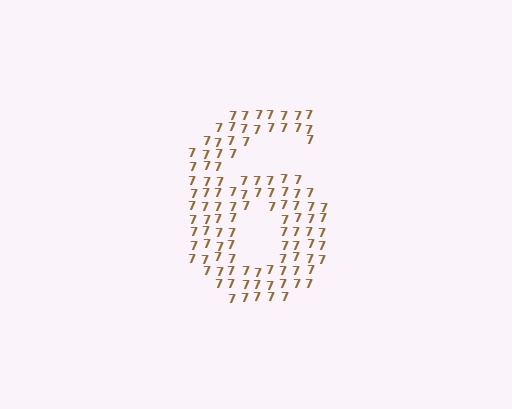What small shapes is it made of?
It is made of small digit 7's.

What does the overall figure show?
The overall figure shows the digit 6.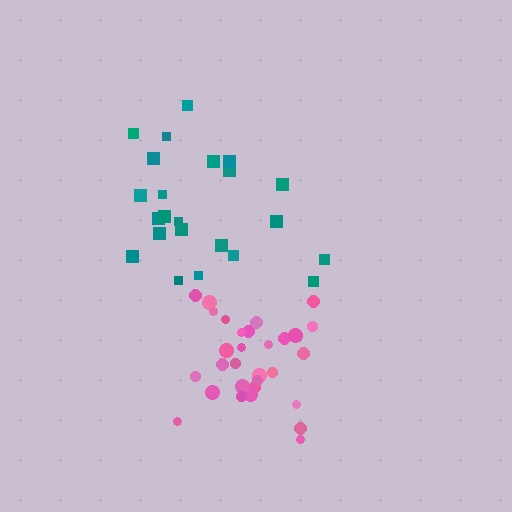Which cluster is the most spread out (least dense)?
Teal.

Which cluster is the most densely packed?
Pink.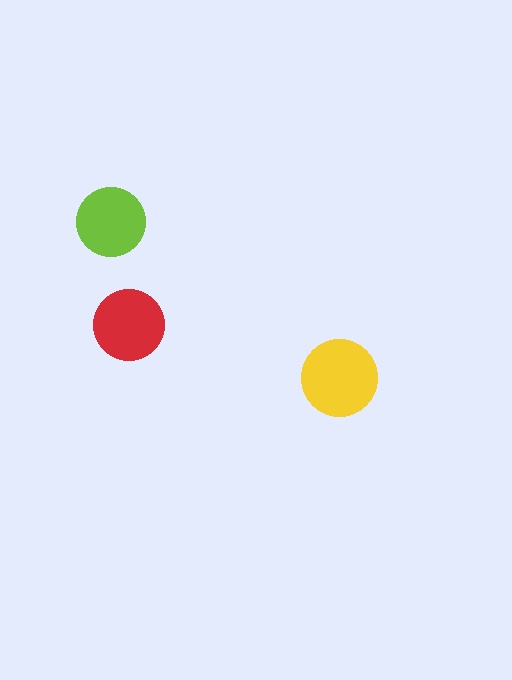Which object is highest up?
The lime circle is topmost.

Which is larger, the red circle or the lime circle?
The red one.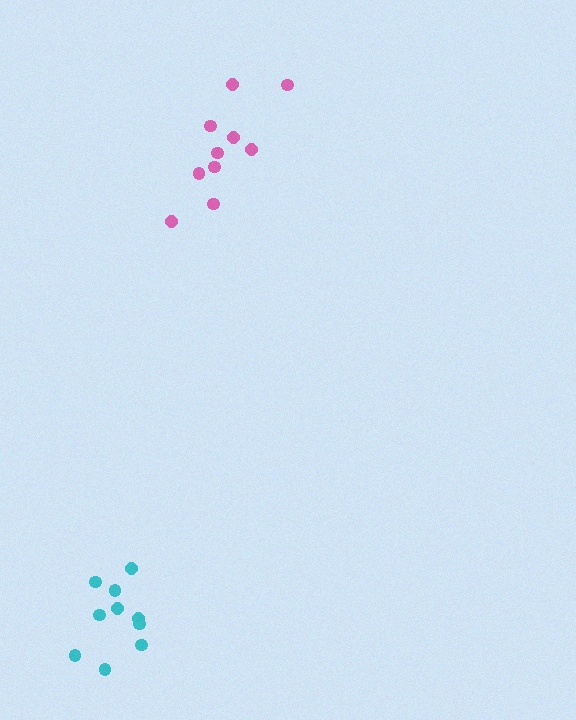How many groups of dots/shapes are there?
There are 2 groups.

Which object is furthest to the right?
The pink cluster is rightmost.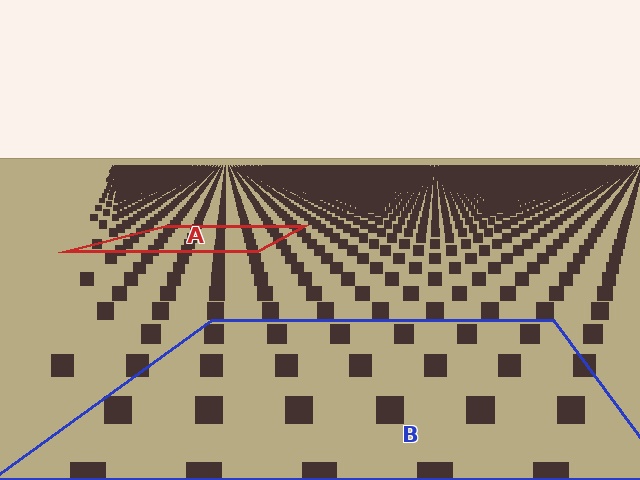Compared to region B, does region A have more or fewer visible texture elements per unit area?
Region A has more texture elements per unit area — they are packed more densely because it is farther away.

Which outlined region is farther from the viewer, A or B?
Region A is farther from the viewer — the texture elements inside it appear smaller and more densely packed.